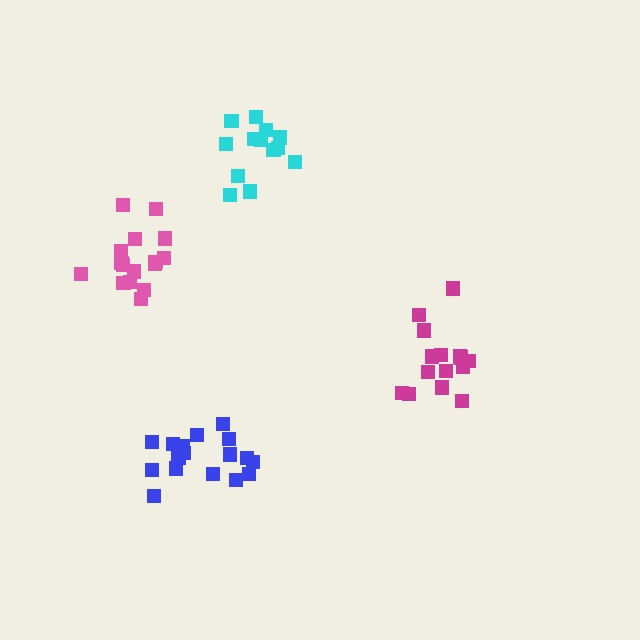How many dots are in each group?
Group 1: 17 dots, Group 2: 15 dots, Group 3: 13 dots, Group 4: 16 dots (61 total).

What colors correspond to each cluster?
The clusters are colored: blue, magenta, cyan, pink.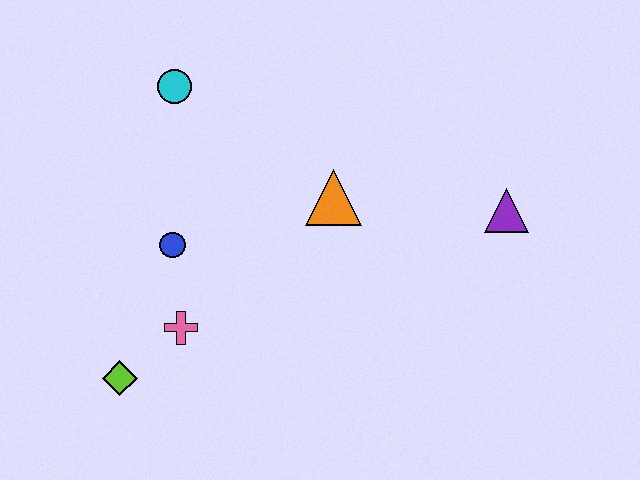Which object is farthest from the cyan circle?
The purple triangle is farthest from the cyan circle.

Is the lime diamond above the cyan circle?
No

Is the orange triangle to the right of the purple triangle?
No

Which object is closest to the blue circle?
The pink cross is closest to the blue circle.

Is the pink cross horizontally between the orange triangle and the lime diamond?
Yes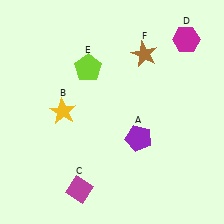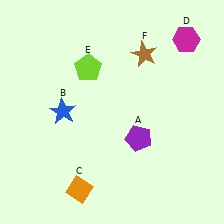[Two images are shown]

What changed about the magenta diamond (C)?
In Image 1, C is magenta. In Image 2, it changed to orange.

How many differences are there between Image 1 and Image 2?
There are 2 differences between the two images.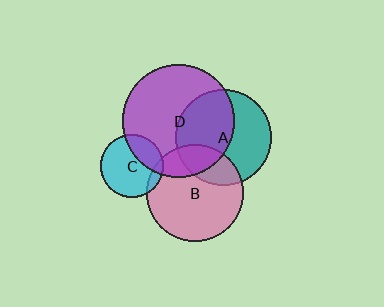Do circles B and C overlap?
Yes.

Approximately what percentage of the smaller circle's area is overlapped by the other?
Approximately 10%.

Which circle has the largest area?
Circle D (purple).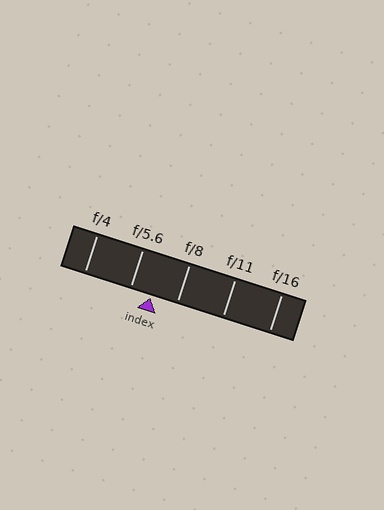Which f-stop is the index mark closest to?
The index mark is closest to f/5.6.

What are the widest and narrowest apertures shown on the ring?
The widest aperture shown is f/4 and the narrowest is f/16.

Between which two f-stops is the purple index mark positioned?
The index mark is between f/5.6 and f/8.